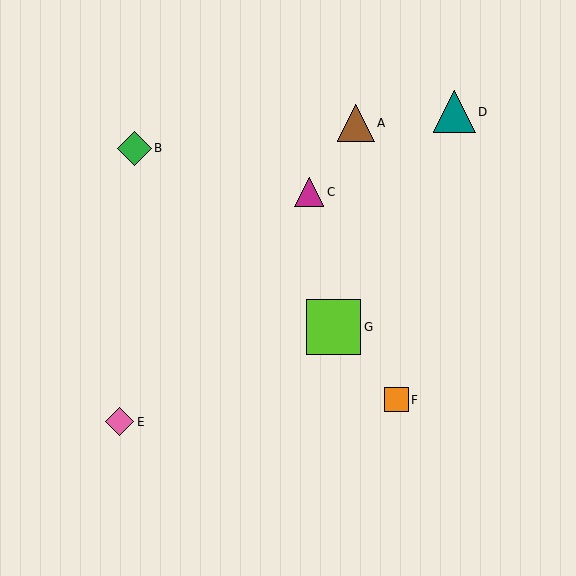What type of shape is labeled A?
Shape A is a brown triangle.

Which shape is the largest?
The lime square (labeled G) is the largest.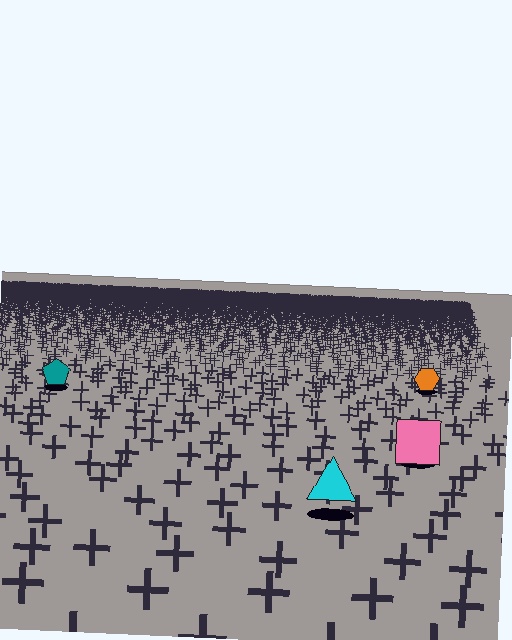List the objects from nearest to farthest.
From nearest to farthest: the cyan triangle, the pink square, the teal pentagon, the orange hexagon.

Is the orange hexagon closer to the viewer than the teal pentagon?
No. The teal pentagon is closer — you can tell from the texture gradient: the ground texture is coarser near it.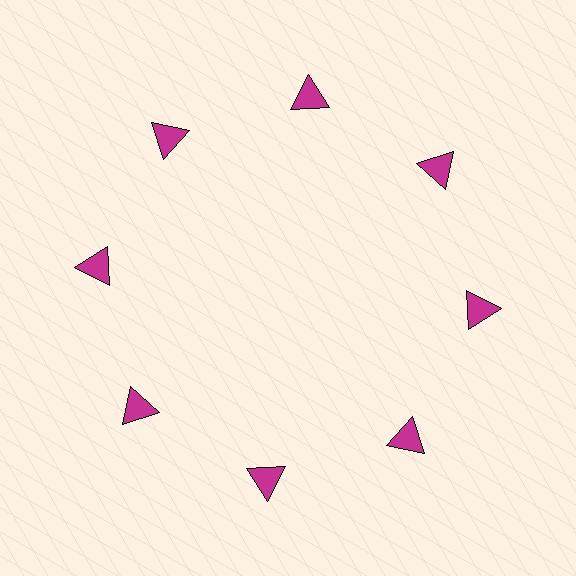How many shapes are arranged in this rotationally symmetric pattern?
There are 8 shapes, arranged in 8 groups of 1.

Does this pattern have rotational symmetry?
Yes, this pattern has 8-fold rotational symmetry. It looks the same after rotating 45 degrees around the center.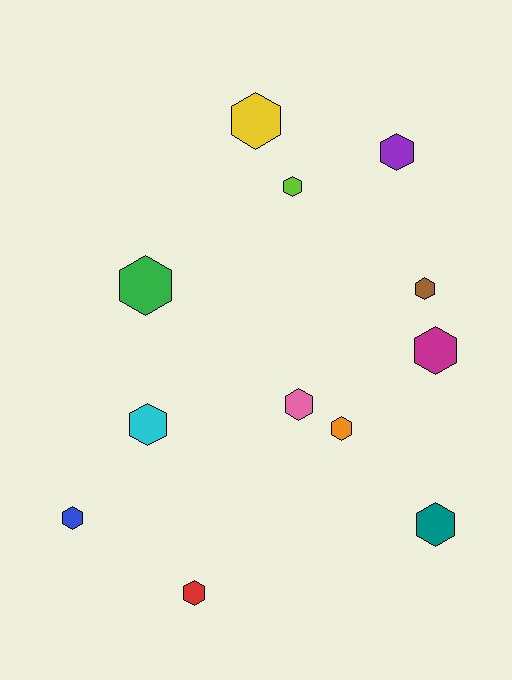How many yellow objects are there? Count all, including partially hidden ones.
There is 1 yellow object.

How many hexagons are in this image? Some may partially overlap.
There are 12 hexagons.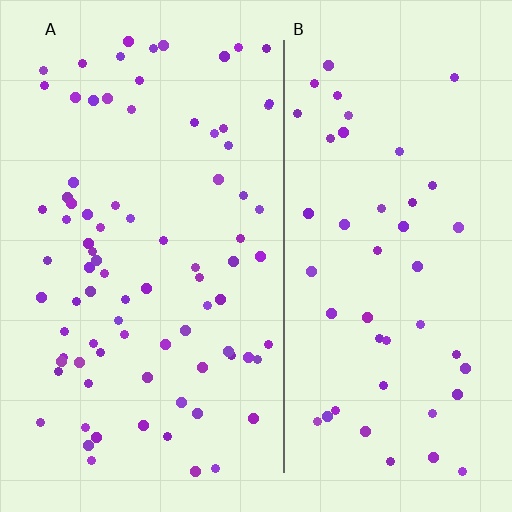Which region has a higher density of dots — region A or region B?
A (the left).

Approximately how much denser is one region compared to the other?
Approximately 1.8× — region A over region B.